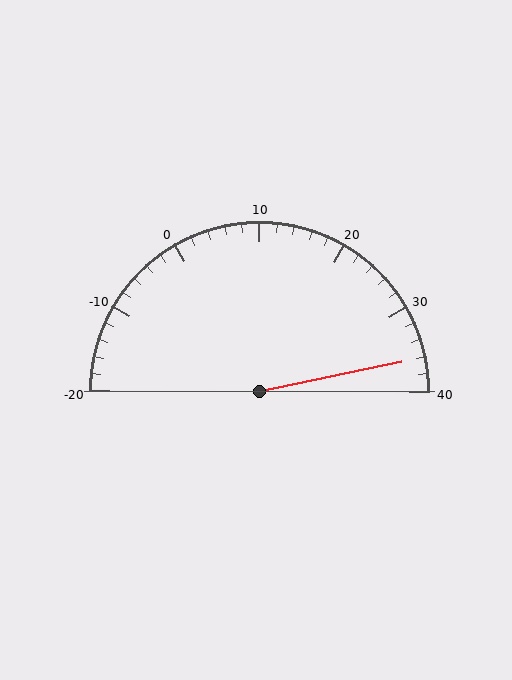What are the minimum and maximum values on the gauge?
The gauge ranges from -20 to 40.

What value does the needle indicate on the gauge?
The needle indicates approximately 36.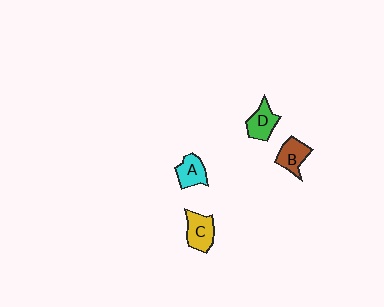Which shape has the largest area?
Shape C (yellow).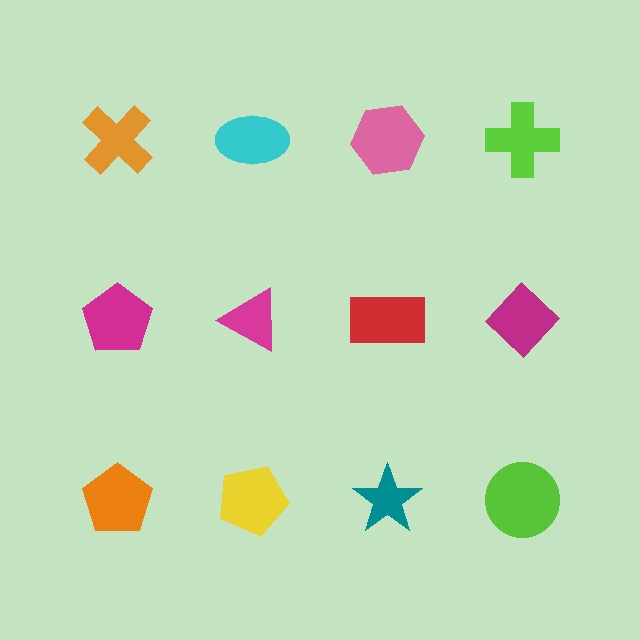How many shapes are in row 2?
4 shapes.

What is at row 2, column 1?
A magenta pentagon.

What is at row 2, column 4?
A magenta diamond.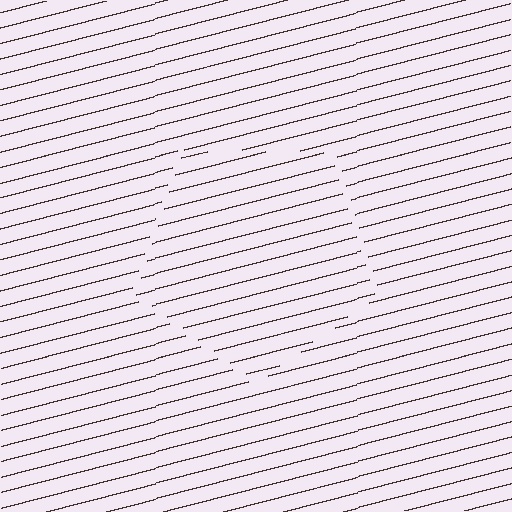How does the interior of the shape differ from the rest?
The interior of the shape contains the same grating, shifted by half a period — the contour is defined by the phase discontinuity where line-ends from the inner and outer gratings abut.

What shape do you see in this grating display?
An illusory pentagon. The interior of the shape contains the same grating, shifted by half a period — the contour is defined by the phase discontinuity where line-ends from the inner and outer gratings abut.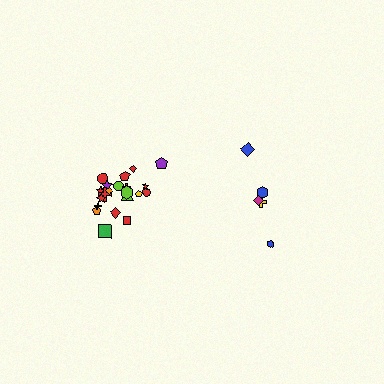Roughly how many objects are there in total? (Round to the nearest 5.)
Roughly 25 objects in total.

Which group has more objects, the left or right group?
The left group.